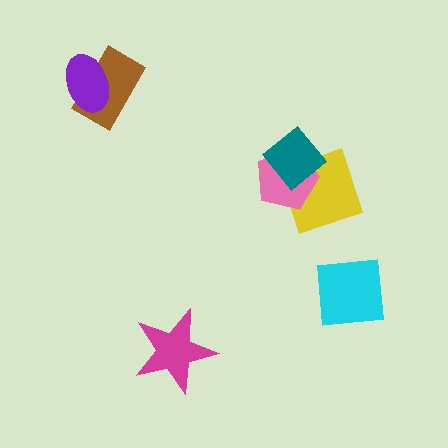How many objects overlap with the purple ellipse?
1 object overlaps with the purple ellipse.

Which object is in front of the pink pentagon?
The teal diamond is in front of the pink pentagon.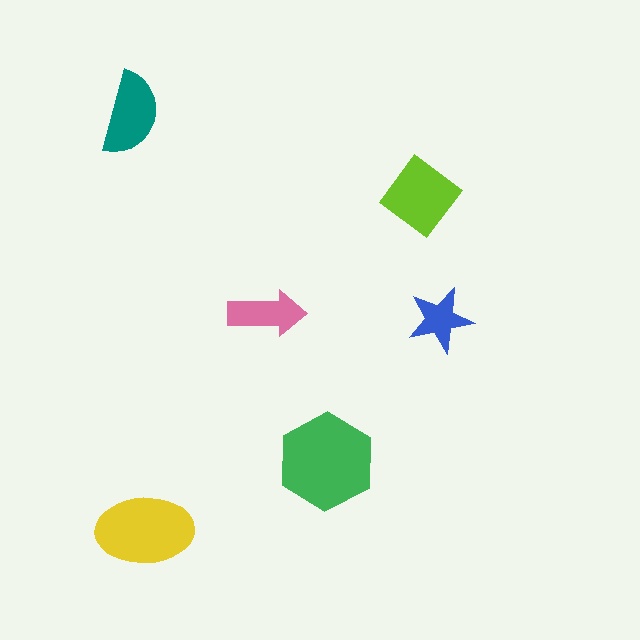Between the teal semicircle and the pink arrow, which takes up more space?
The teal semicircle.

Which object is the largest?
The green hexagon.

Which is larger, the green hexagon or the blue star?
The green hexagon.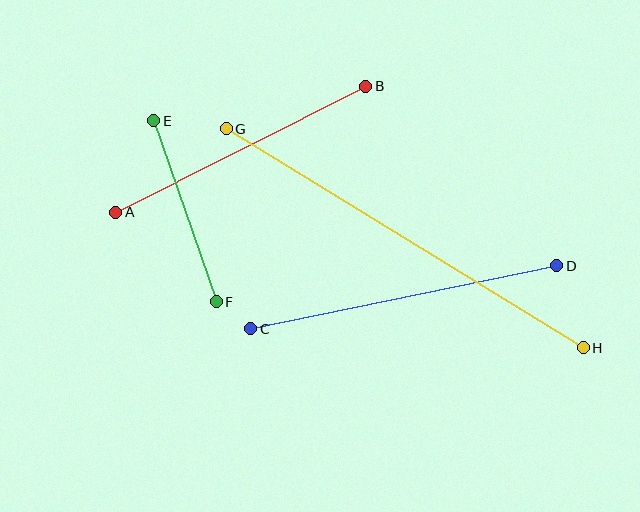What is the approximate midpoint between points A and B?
The midpoint is at approximately (241, 149) pixels.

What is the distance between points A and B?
The distance is approximately 280 pixels.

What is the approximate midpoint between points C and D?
The midpoint is at approximately (404, 297) pixels.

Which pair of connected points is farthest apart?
Points G and H are farthest apart.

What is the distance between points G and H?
The distance is approximately 419 pixels.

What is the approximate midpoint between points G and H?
The midpoint is at approximately (405, 238) pixels.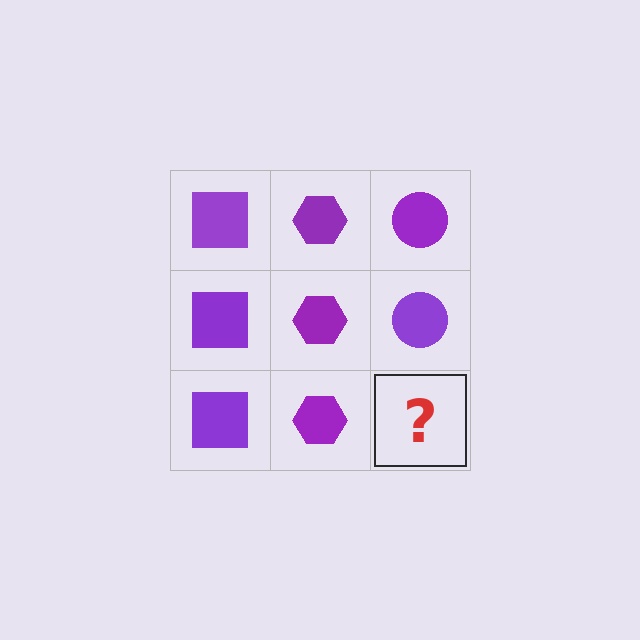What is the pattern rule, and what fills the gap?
The rule is that each column has a consistent shape. The gap should be filled with a purple circle.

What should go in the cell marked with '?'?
The missing cell should contain a purple circle.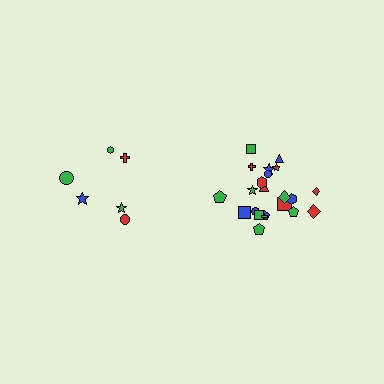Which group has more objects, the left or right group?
The right group.